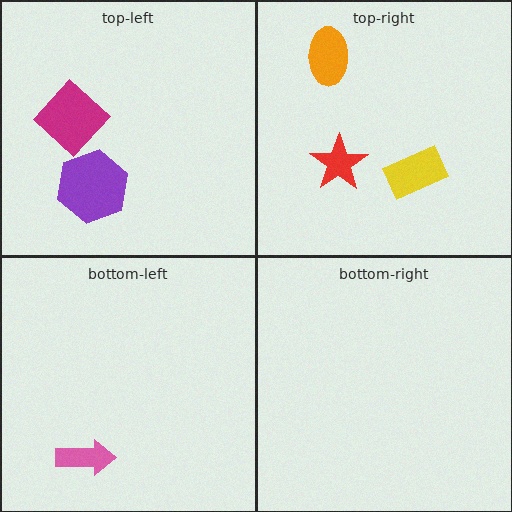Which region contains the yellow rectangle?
The top-right region.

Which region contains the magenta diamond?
The top-left region.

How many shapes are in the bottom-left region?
1.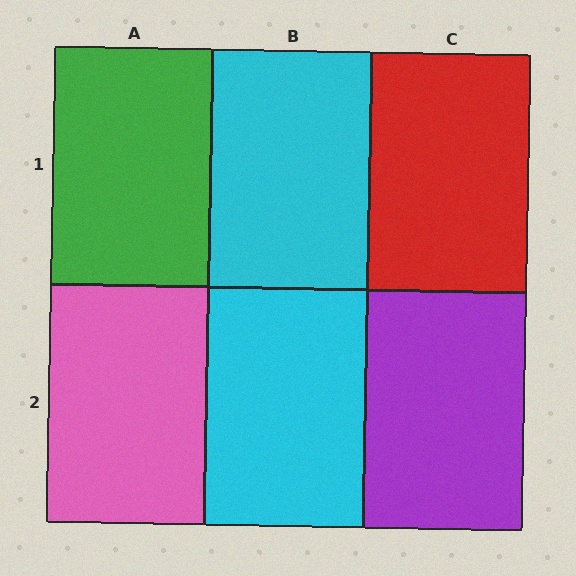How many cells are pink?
1 cell is pink.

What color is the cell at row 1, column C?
Red.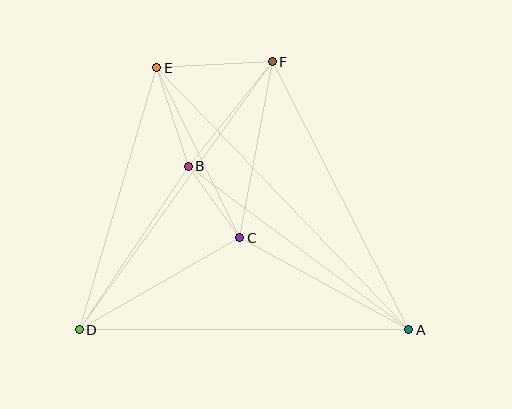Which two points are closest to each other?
Points B and C are closest to each other.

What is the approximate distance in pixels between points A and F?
The distance between A and F is approximately 301 pixels.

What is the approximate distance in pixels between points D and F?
The distance between D and F is approximately 331 pixels.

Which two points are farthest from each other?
Points A and E are farthest from each other.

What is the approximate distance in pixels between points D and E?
The distance between D and E is approximately 274 pixels.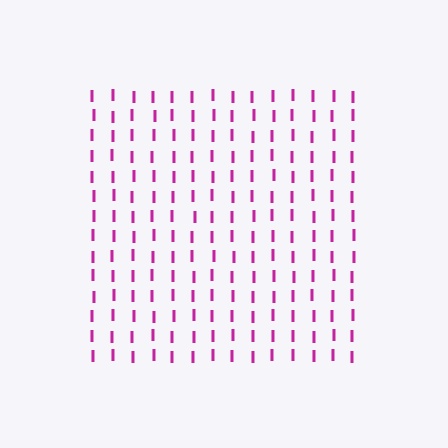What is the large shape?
The large shape is a square.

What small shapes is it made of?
It is made of small letter I's.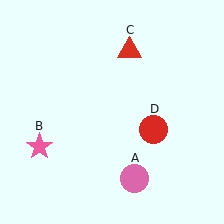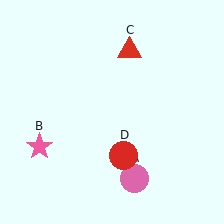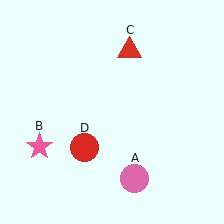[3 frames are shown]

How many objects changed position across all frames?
1 object changed position: red circle (object D).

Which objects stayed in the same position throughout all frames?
Pink circle (object A) and pink star (object B) and red triangle (object C) remained stationary.